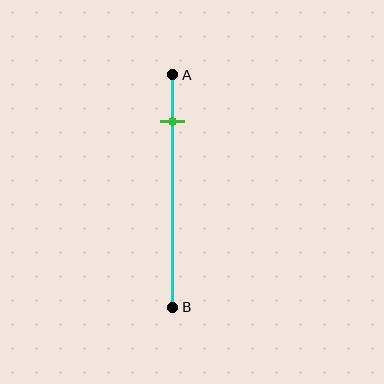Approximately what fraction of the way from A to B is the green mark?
The green mark is approximately 20% of the way from A to B.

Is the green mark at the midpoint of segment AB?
No, the mark is at about 20% from A, not at the 50% midpoint.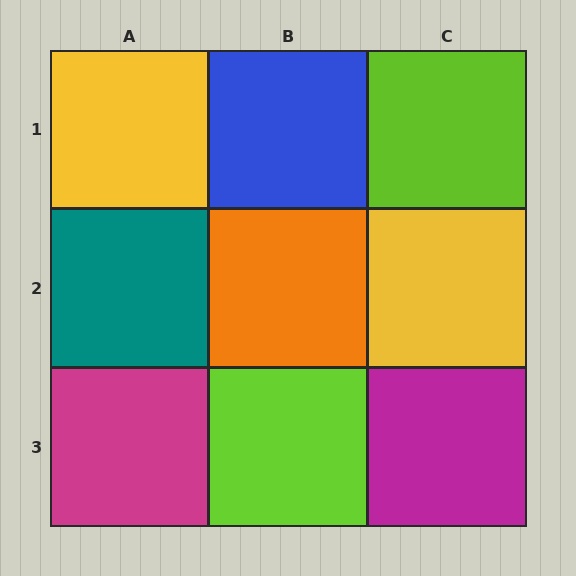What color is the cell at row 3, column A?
Magenta.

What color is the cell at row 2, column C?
Yellow.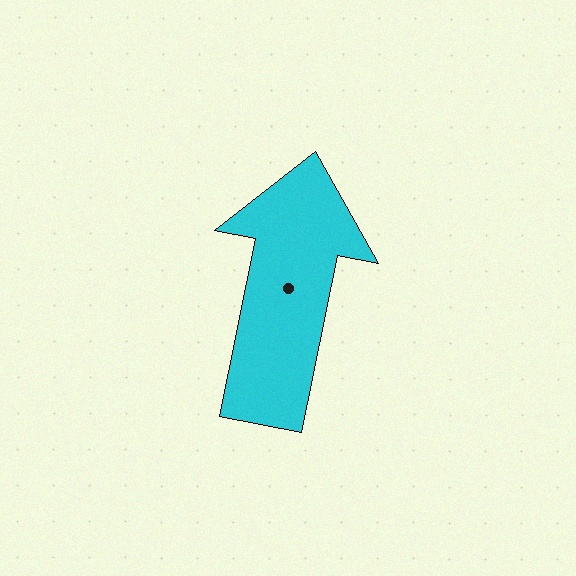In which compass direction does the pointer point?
North.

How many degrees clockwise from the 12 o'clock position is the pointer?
Approximately 11 degrees.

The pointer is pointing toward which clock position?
Roughly 12 o'clock.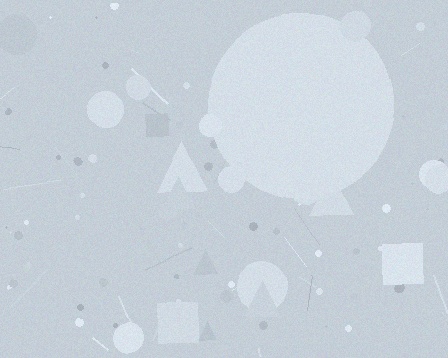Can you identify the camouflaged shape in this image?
The camouflaged shape is a circle.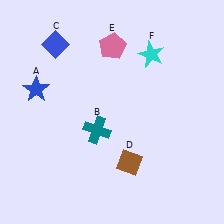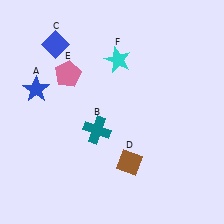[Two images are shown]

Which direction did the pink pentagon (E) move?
The pink pentagon (E) moved left.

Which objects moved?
The objects that moved are: the pink pentagon (E), the cyan star (F).